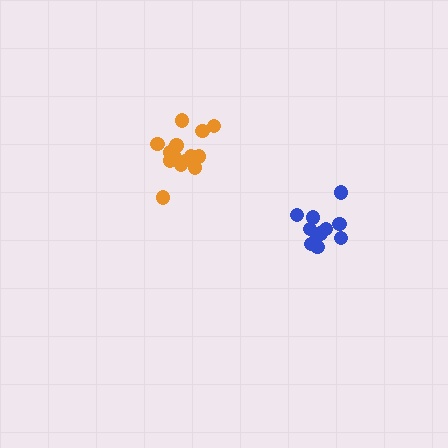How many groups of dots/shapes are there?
There are 2 groups.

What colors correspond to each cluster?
The clusters are colored: orange, blue.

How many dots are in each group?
Group 1: 16 dots, Group 2: 11 dots (27 total).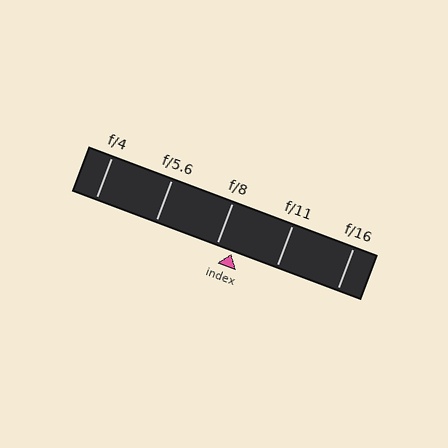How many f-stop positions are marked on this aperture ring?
There are 5 f-stop positions marked.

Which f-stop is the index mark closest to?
The index mark is closest to f/8.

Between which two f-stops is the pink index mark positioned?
The index mark is between f/8 and f/11.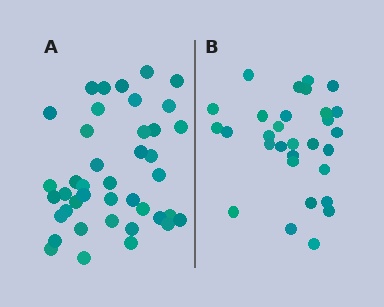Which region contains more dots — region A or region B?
Region A (the left region) has more dots.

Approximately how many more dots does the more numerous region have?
Region A has roughly 12 or so more dots than region B.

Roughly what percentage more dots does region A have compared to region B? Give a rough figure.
About 35% more.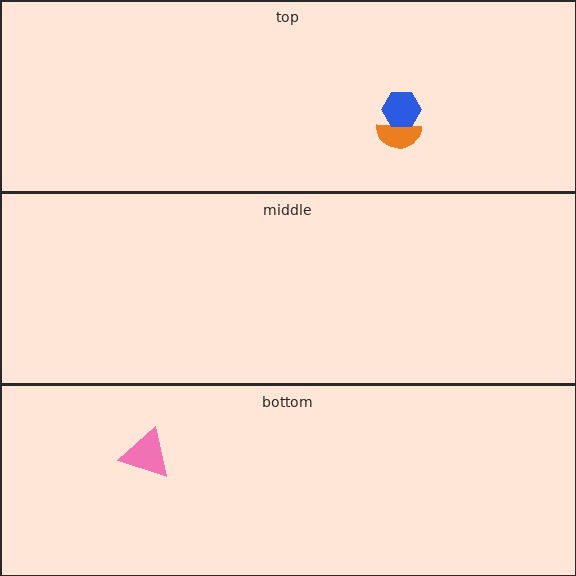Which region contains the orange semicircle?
The top region.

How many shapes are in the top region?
2.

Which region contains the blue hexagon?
The top region.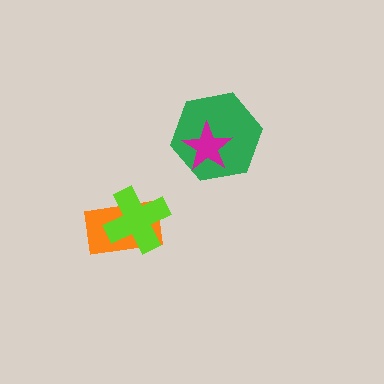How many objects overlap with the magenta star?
1 object overlaps with the magenta star.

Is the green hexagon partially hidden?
Yes, it is partially covered by another shape.